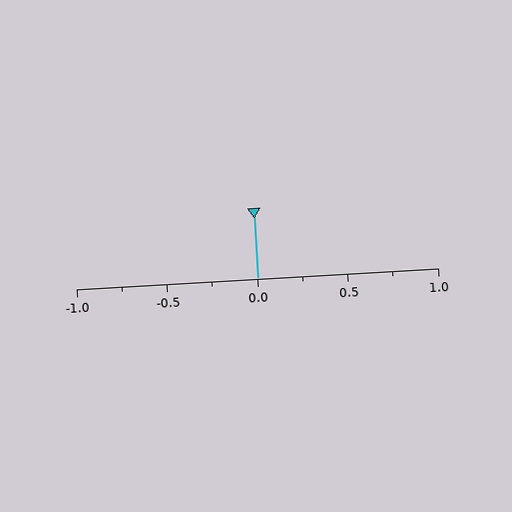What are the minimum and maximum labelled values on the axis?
The axis runs from -1.0 to 1.0.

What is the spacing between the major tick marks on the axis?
The major ticks are spaced 0.5 apart.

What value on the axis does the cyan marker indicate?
The marker indicates approximately 0.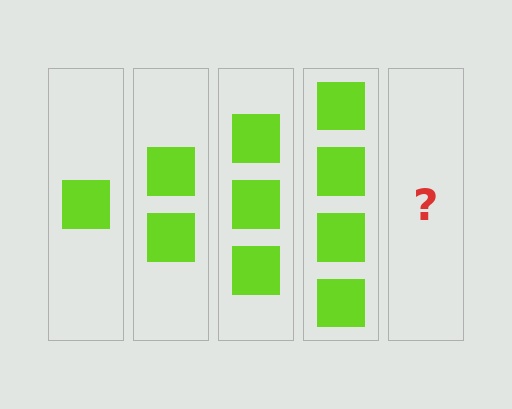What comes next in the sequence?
The next element should be 5 squares.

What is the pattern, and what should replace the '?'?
The pattern is that each step adds one more square. The '?' should be 5 squares.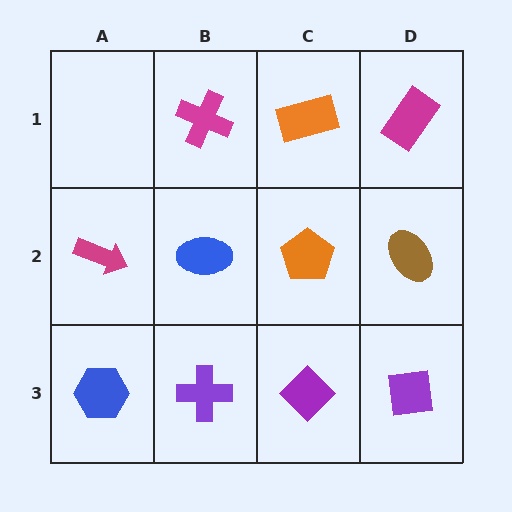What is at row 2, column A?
A magenta arrow.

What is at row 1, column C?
An orange rectangle.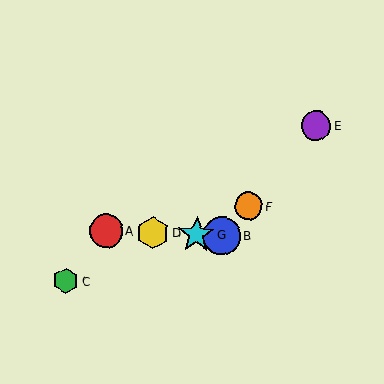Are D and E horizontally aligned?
No, D is at y≈233 and E is at y≈126.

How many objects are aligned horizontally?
4 objects (A, B, D, G) are aligned horizontally.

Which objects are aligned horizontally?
Objects A, B, D, G are aligned horizontally.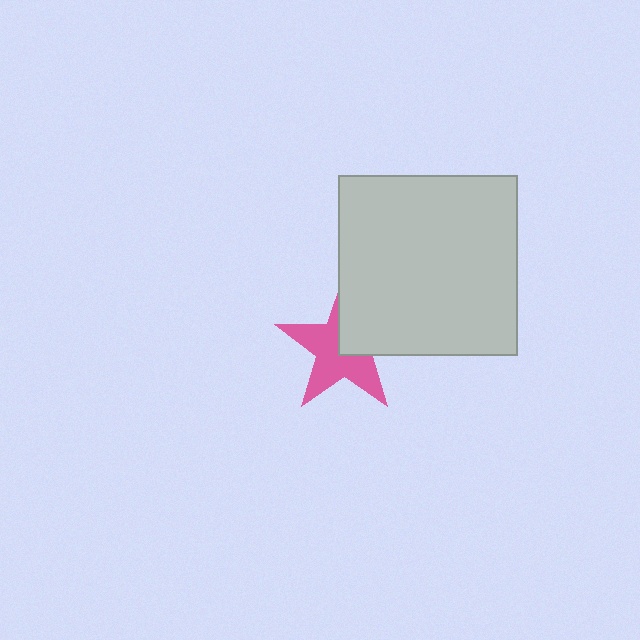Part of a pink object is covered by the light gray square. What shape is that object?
It is a star.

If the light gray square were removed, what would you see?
You would see the complete pink star.